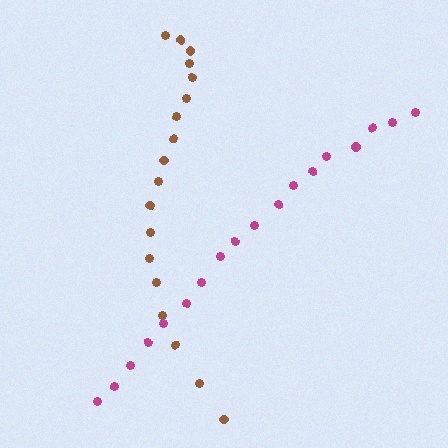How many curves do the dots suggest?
There are 2 distinct paths.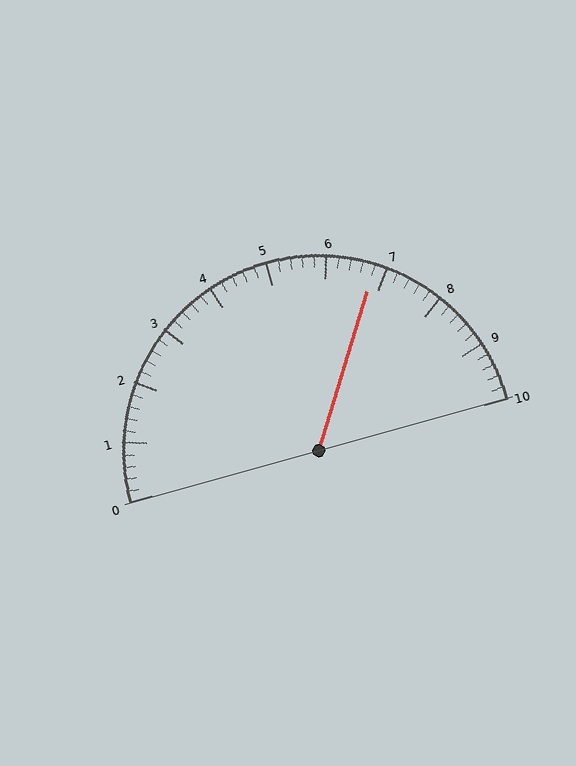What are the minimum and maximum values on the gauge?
The gauge ranges from 0 to 10.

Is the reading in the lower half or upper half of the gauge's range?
The reading is in the upper half of the range (0 to 10).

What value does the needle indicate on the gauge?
The needle indicates approximately 6.8.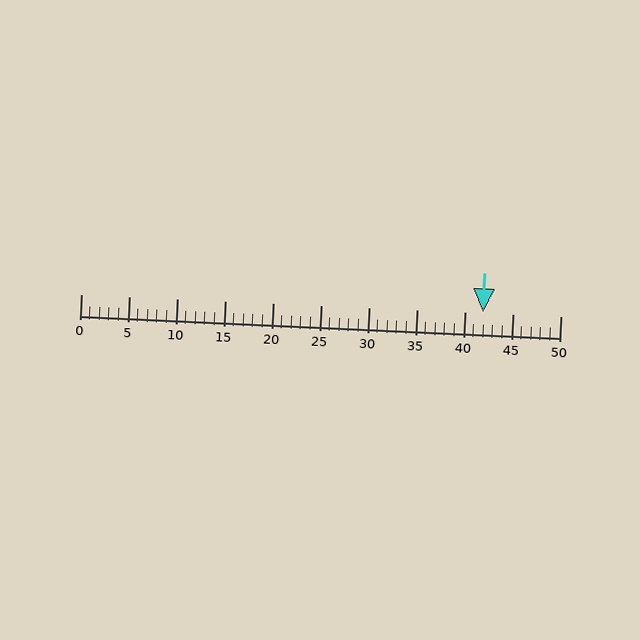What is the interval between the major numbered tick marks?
The major tick marks are spaced 5 units apart.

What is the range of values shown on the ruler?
The ruler shows values from 0 to 50.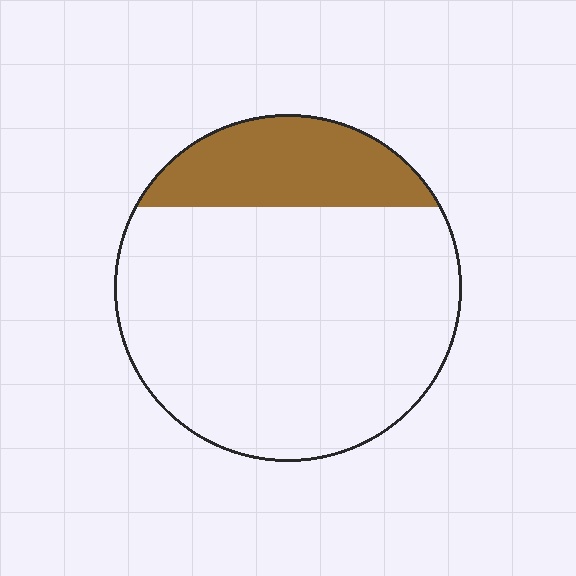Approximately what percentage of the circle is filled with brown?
Approximately 20%.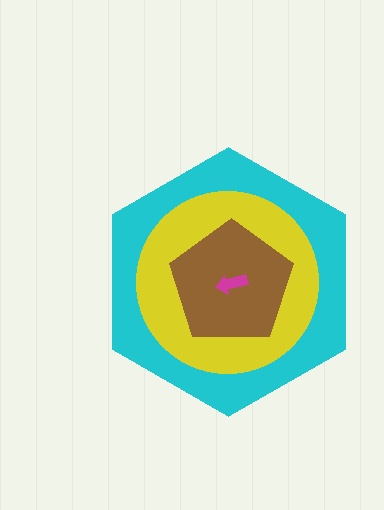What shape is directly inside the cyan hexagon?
The yellow circle.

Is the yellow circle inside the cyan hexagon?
Yes.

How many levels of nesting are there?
4.